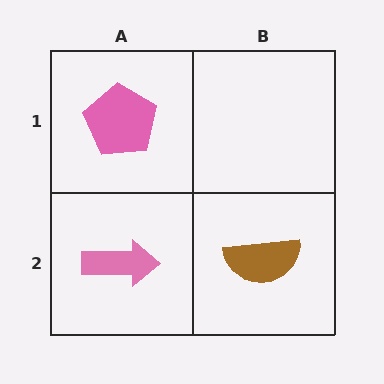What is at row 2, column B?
A brown semicircle.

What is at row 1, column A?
A pink pentagon.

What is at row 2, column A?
A pink arrow.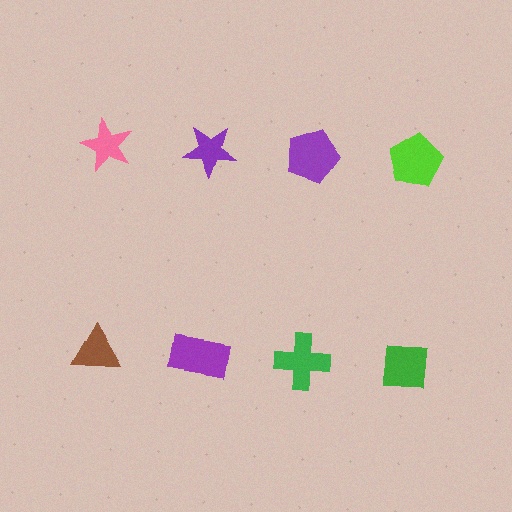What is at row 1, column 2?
A purple star.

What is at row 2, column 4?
A green square.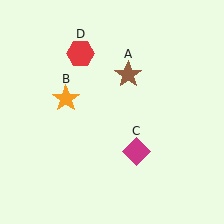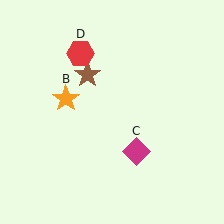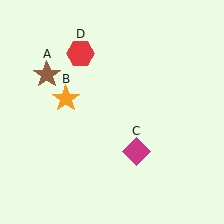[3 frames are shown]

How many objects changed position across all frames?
1 object changed position: brown star (object A).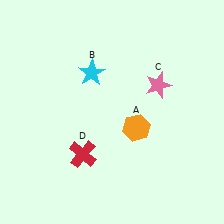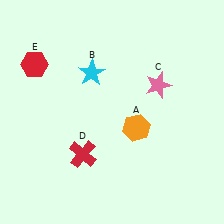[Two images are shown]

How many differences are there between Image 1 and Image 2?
There is 1 difference between the two images.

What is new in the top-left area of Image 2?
A red hexagon (E) was added in the top-left area of Image 2.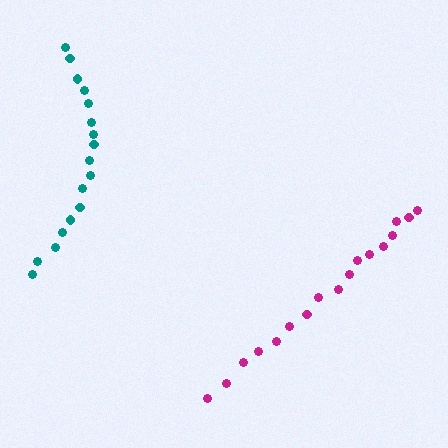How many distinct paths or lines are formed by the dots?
There are 2 distinct paths.